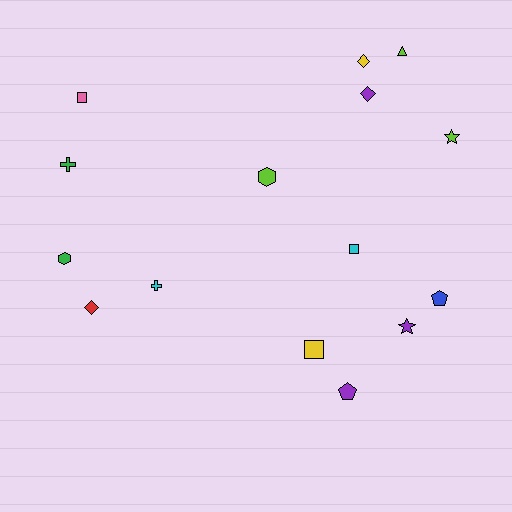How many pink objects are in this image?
There is 1 pink object.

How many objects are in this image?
There are 15 objects.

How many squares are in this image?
There are 3 squares.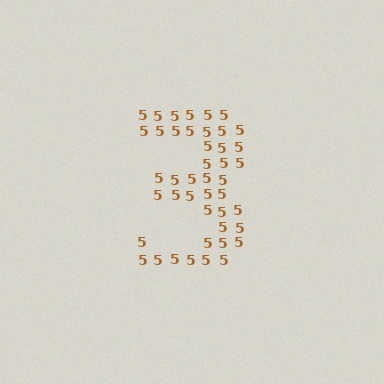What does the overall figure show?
The overall figure shows the digit 3.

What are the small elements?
The small elements are digit 5's.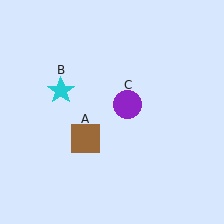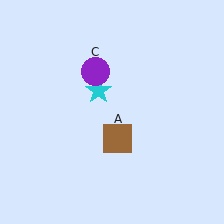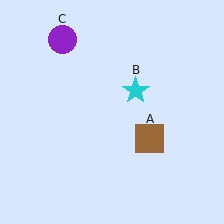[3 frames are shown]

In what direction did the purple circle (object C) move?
The purple circle (object C) moved up and to the left.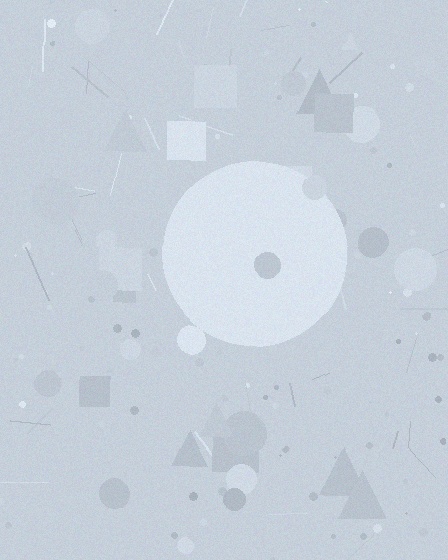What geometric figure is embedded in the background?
A circle is embedded in the background.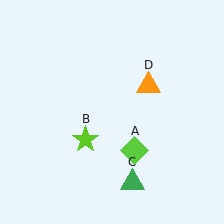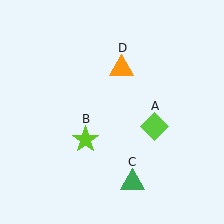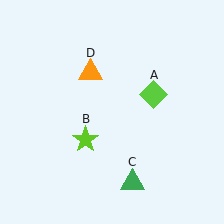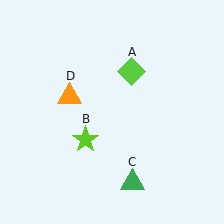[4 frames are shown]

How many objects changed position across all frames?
2 objects changed position: lime diamond (object A), orange triangle (object D).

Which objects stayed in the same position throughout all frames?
Lime star (object B) and green triangle (object C) remained stationary.